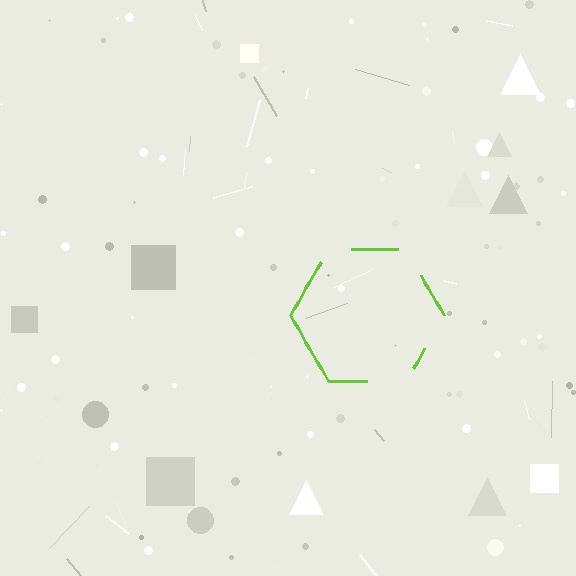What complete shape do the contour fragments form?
The contour fragments form a hexagon.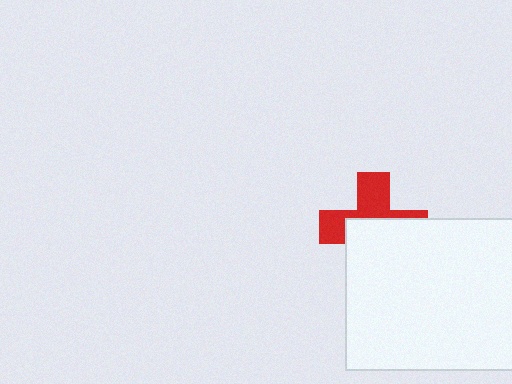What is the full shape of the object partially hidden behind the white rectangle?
The partially hidden object is a red cross.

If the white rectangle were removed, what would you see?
You would see the complete red cross.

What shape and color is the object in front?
The object in front is a white rectangle.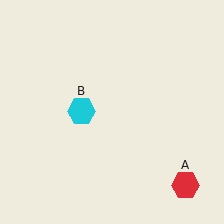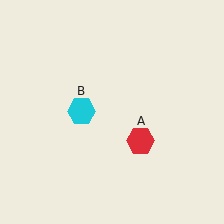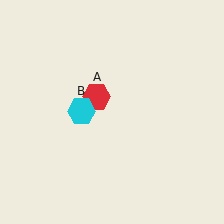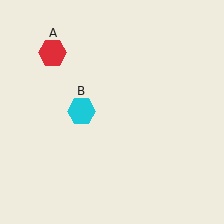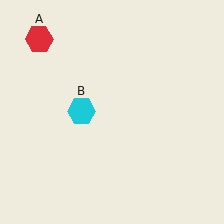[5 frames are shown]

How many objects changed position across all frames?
1 object changed position: red hexagon (object A).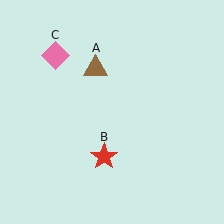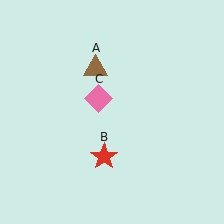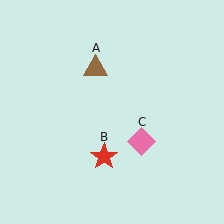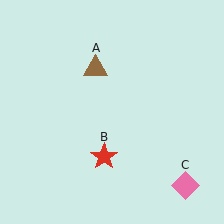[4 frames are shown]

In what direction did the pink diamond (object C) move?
The pink diamond (object C) moved down and to the right.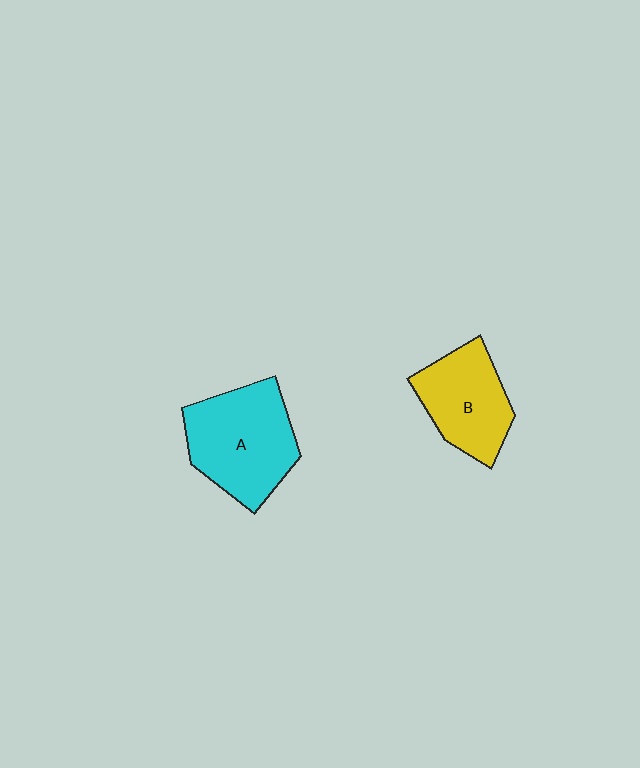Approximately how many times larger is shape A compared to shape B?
Approximately 1.3 times.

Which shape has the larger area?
Shape A (cyan).